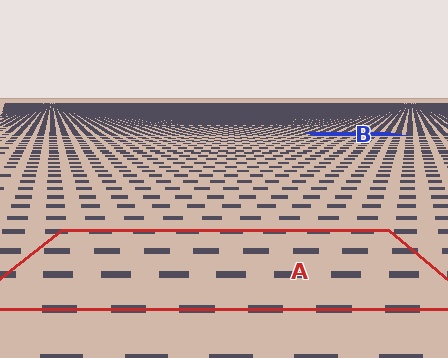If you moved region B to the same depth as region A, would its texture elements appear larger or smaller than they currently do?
They would appear larger. At a closer depth, the same texture elements are projected at a bigger on-screen size.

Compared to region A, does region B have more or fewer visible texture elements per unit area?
Region B has more texture elements per unit area — they are packed more densely because it is farther away.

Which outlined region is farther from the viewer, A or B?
Region B is farther from the viewer — the texture elements inside it appear smaller and more densely packed.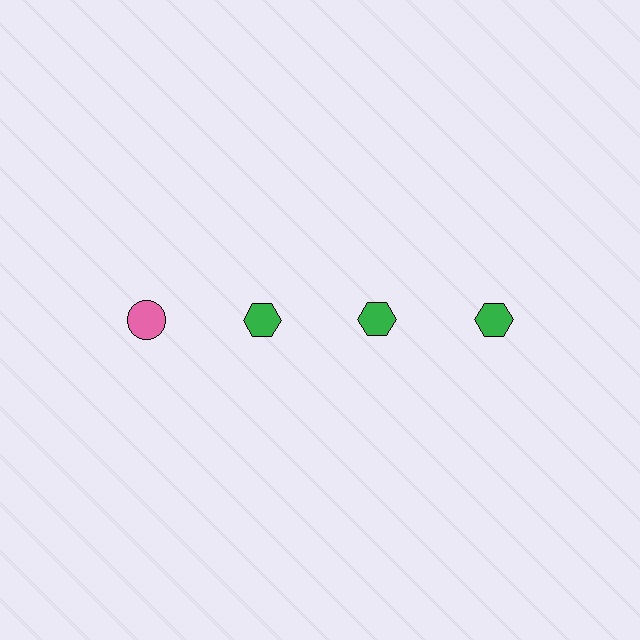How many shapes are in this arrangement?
There are 4 shapes arranged in a grid pattern.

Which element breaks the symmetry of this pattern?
The pink circle in the top row, leftmost column breaks the symmetry. All other shapes are green hexagons.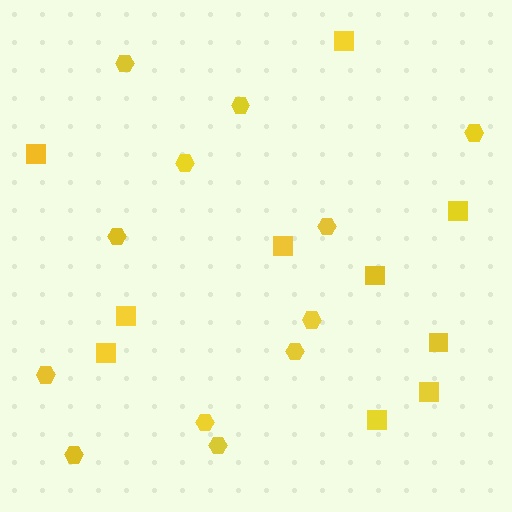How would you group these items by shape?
There are 2 groups: one group of squares (10) and one group of hexagons (12).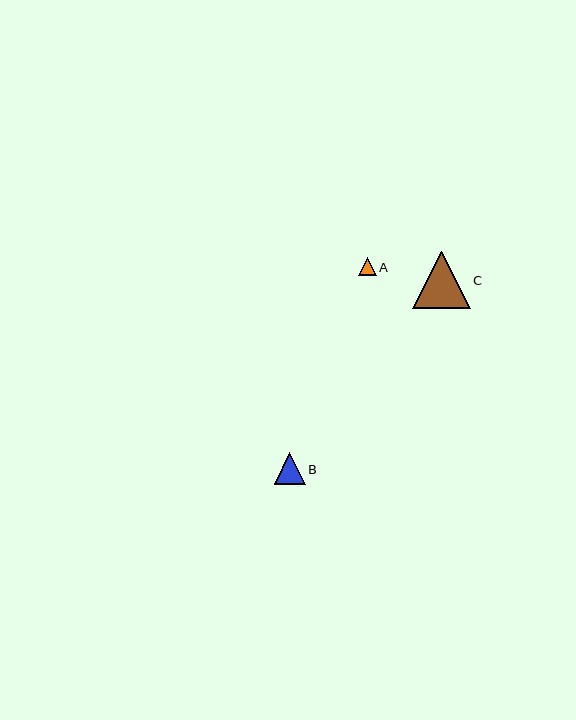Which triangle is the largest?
Triangle C is the largest with a size of approximately 57 pixels.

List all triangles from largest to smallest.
From largest to smallest: C, B, A.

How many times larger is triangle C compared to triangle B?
Triangle C is approximately 1.8 times the size of triangle B.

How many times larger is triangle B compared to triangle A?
Triangle B is approximately 1.7 times the size of triangle A.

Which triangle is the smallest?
Triangle A is the smallest with a size of approximately 18 pixels.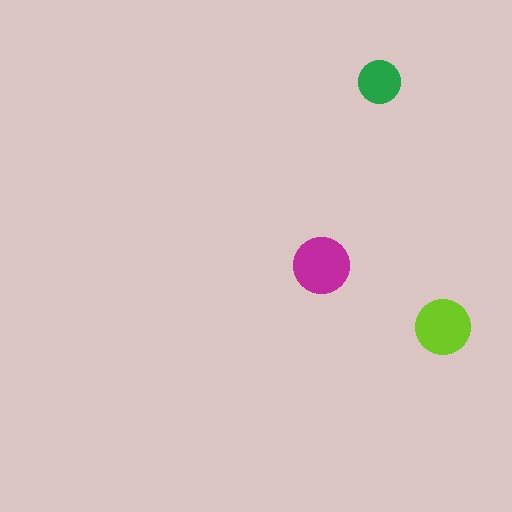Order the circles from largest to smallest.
the magenta one, the lime one, the green one.